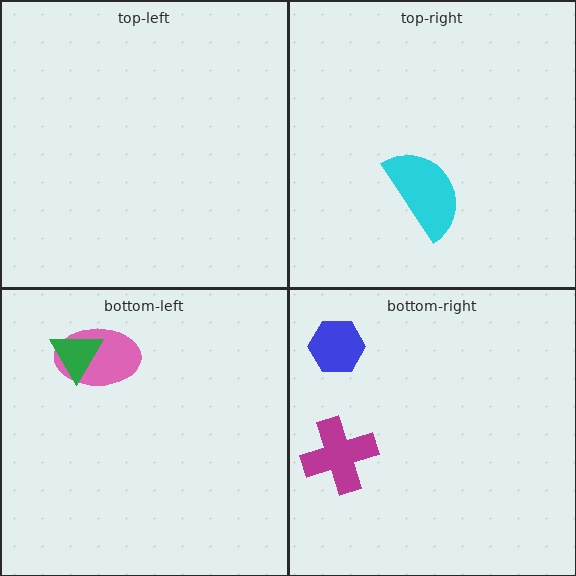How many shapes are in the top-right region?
1.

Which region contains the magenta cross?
The bottom-right region.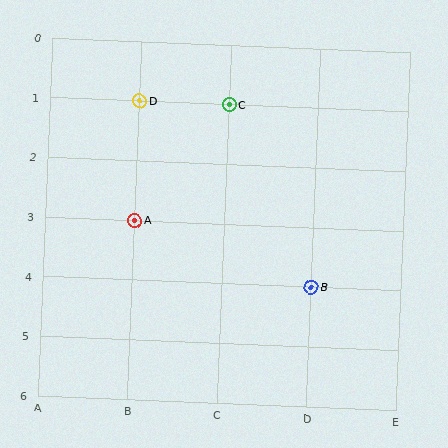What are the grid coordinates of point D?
Point D is at grid coordinates (B, 1).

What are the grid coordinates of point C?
Point C is at grid coordinates (C, 1).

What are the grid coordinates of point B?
Point B is at grid coordinates (D, 4).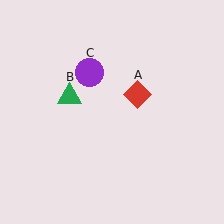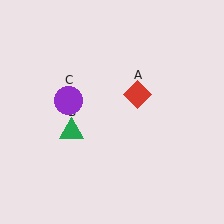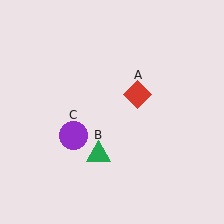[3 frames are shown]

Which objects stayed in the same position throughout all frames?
Red diamond (object A) remained stationary.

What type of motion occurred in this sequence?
The green triangle (object B), purple circle (object C) rotated counterclockwise around the center of the scene.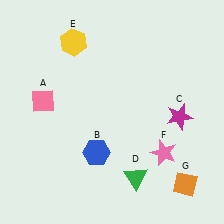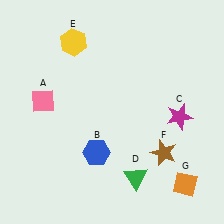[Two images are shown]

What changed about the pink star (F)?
In Image 1, F is pink. In Image 2, it changed to brown.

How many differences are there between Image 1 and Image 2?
There is 1 difference between the two images.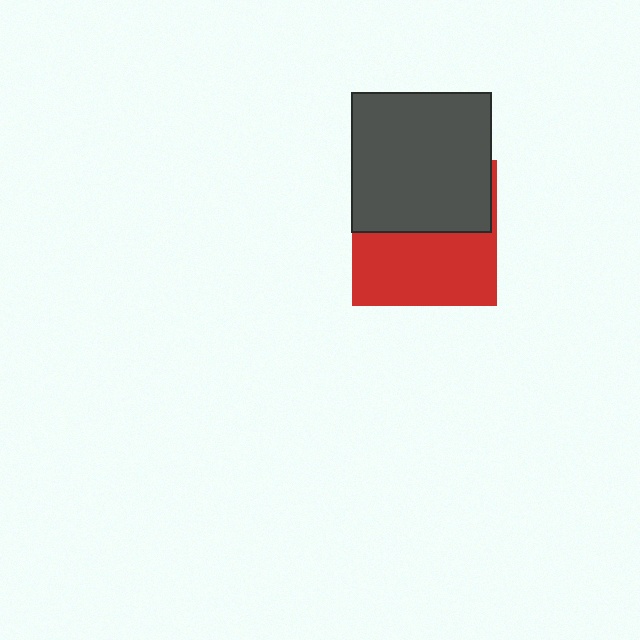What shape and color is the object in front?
The object in front is a dark gray square.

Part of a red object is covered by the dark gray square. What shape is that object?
It is a square.